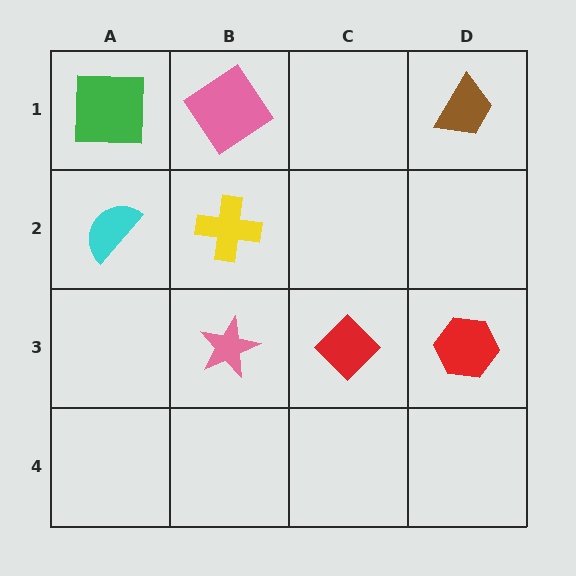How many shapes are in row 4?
0 shapes.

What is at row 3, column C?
A red diamond.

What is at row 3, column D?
A red hexagon.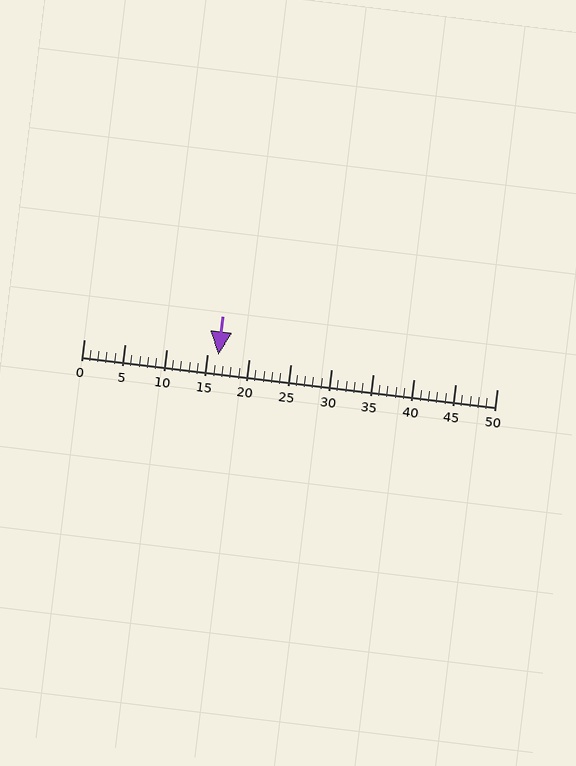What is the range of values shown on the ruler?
The ruler shows values from 0 to 50.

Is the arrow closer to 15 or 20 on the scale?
The arrow is closer to 15.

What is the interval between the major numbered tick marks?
The major tick marks are spaced 5 units apart.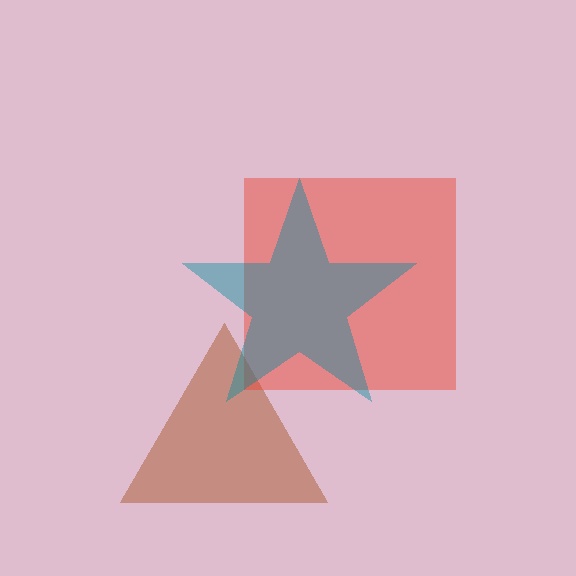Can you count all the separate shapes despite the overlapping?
Yes, there are 3 separate shapes.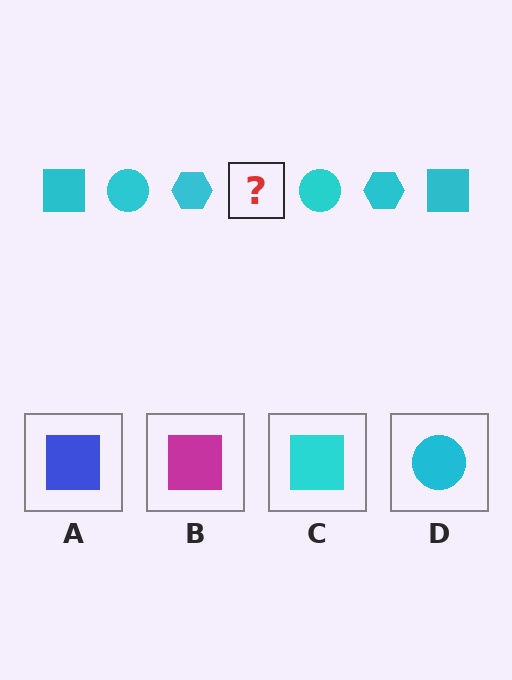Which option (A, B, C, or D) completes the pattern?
C.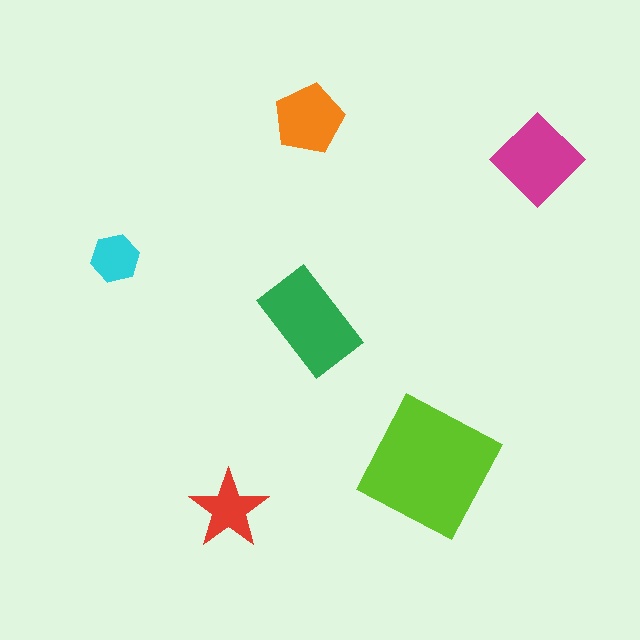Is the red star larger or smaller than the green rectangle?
Smaller.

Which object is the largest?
The lime square.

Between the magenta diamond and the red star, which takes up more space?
The magenta diamond.